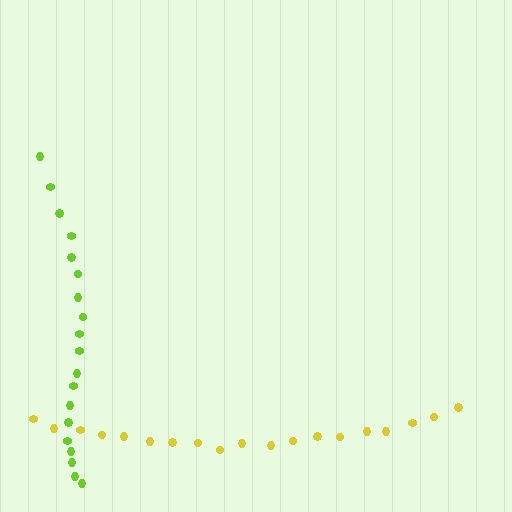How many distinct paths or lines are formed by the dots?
There are 2 distinct paths.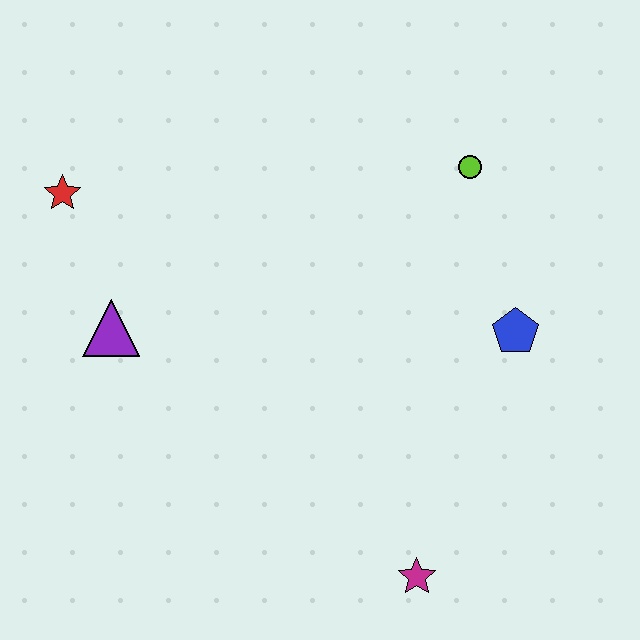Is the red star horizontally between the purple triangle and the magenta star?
No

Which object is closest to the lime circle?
The blue pentagon is closest to the lime circle.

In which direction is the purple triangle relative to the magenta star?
The purple triangle is to the left of the magenta star.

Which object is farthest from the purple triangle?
The blue pentagon is farthest from the purple triangle.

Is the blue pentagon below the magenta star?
No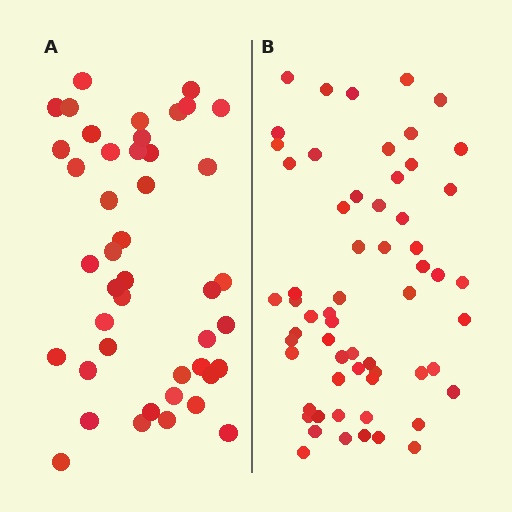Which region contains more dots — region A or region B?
Region B (the right region) has more dots.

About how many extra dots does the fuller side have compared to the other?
Region B has approximately 15 more dots than region A.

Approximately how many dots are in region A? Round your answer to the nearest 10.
About 40 dots. (The exact count is 44, which rounds to 40.)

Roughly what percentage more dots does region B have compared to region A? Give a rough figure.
About 35% more.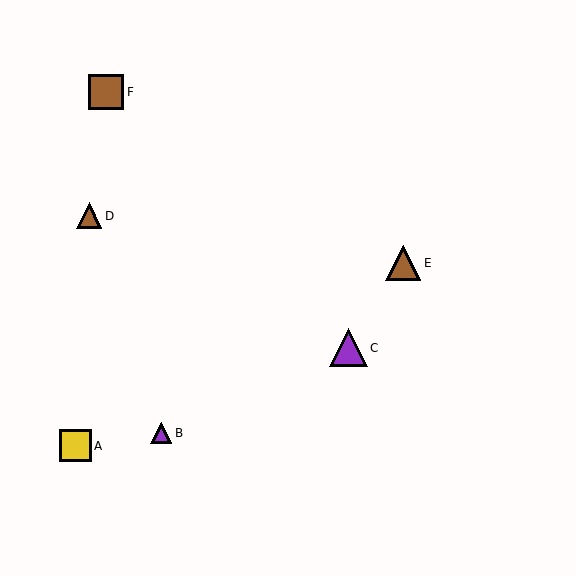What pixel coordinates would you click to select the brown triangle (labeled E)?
Click at (403, 263) to select the brown triangle E.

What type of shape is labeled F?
Shape F is a brown square.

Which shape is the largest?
The purple triangle (labeled C) is the largest.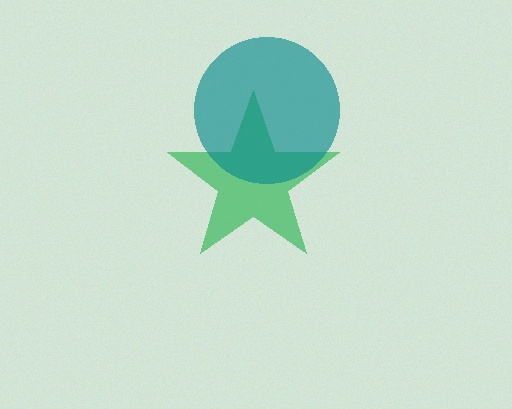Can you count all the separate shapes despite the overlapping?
Yes, there are 2 separate shapes.